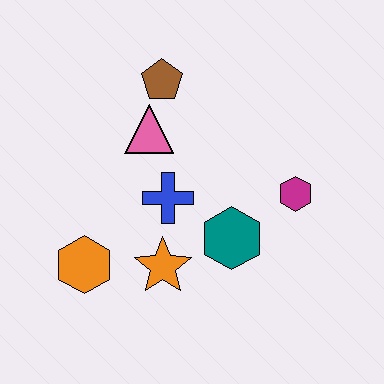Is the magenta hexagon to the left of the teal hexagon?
No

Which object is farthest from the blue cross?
The magenta hexagon is farthest from the blue cross.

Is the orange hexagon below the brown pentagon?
Yes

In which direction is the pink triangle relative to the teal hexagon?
The pink triangle is above the teal hexagon.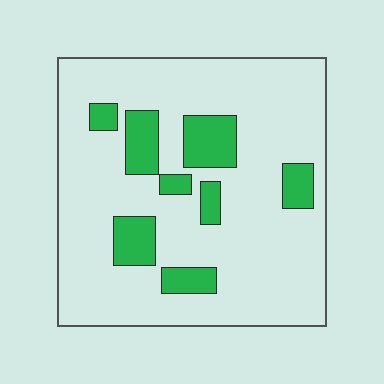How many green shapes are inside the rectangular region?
8.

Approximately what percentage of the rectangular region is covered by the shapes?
Approximately 15%.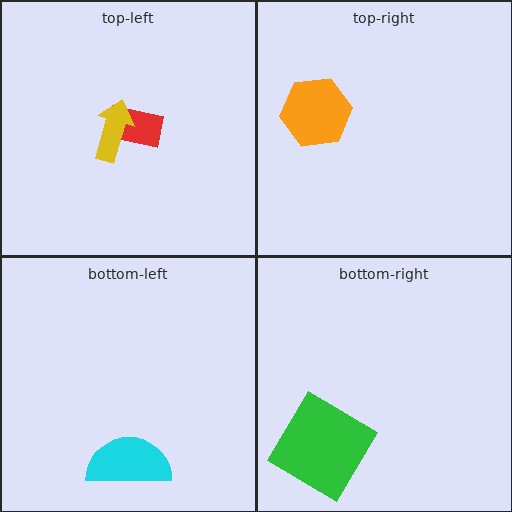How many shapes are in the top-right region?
1.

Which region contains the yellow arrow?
The top-left region.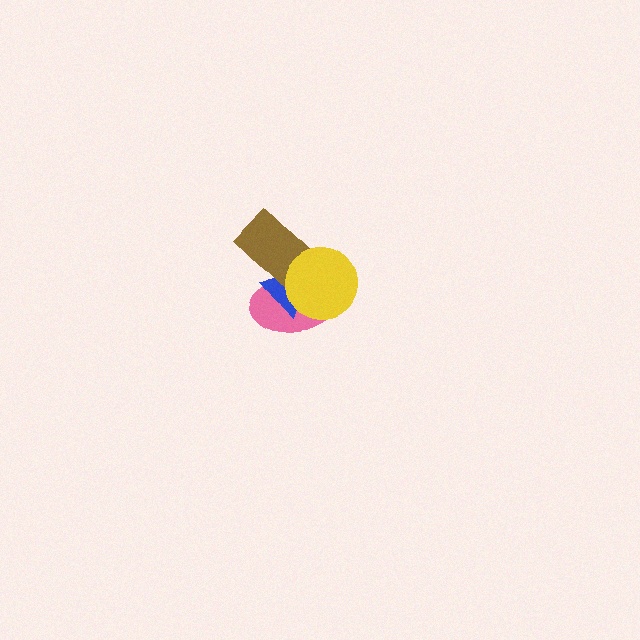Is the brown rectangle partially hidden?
Yes, it is partially covered by another shape.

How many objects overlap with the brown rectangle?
3 objects overlap with the brown rectangle.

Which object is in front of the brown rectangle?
The yellow circle is in front of the brown rectangle.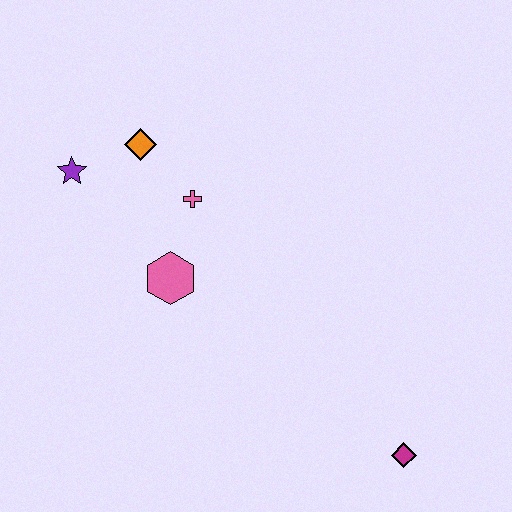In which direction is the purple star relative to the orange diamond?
The purple star is to the left of the orange diamond.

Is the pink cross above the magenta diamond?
Yes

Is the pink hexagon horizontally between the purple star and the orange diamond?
No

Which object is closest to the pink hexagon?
The pink cross is closest to the pink hexagon.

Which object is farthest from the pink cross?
The magenta diamond is farthest from the pink cross.